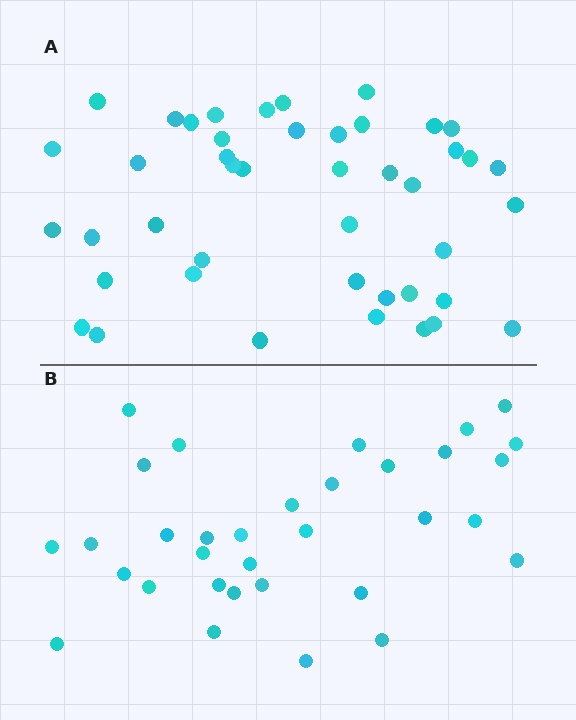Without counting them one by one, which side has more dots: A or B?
Region A (the top region) has more dots.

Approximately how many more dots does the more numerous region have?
Region A has roughly 12 or so more dots than region B.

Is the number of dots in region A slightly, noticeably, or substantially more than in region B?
Region A has noticeably more, but not dramatically so. The ratio is roughly 1.3 to 1.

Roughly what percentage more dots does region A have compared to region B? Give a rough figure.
About 35% more.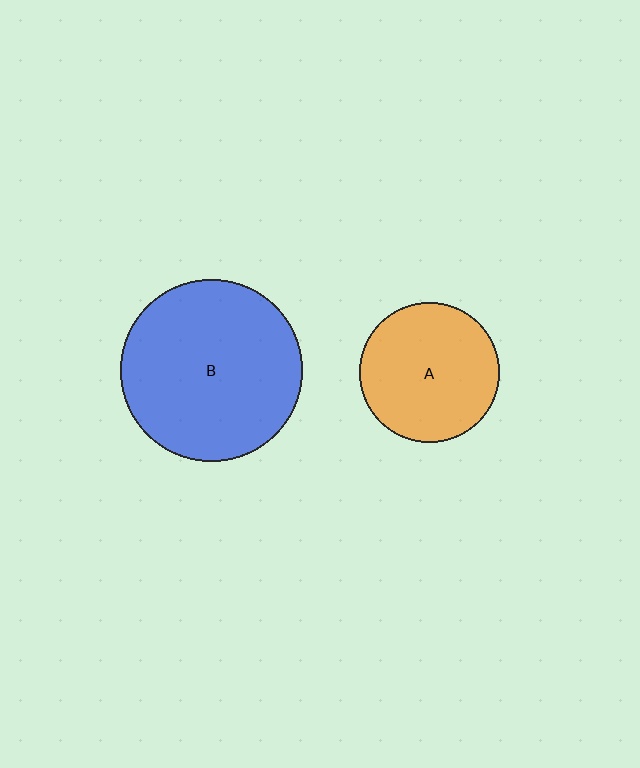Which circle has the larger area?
Circle B (blue).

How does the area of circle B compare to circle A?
Approximately 1.7 times.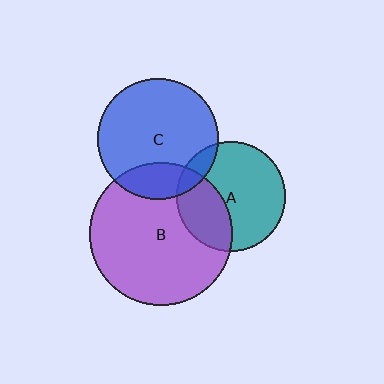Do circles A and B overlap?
Yes.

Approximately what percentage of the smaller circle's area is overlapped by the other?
Approximately 35%.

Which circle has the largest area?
Circle B (purple).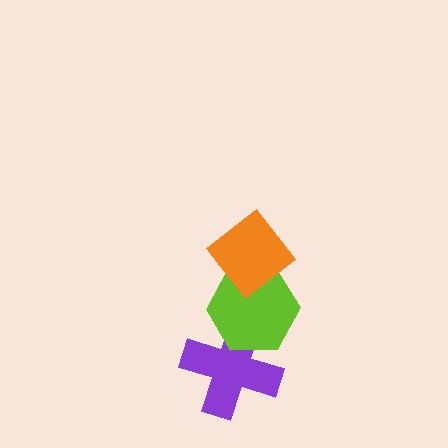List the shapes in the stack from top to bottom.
From top to bottom: the orange diamond, the lime hexagon, the purple cross.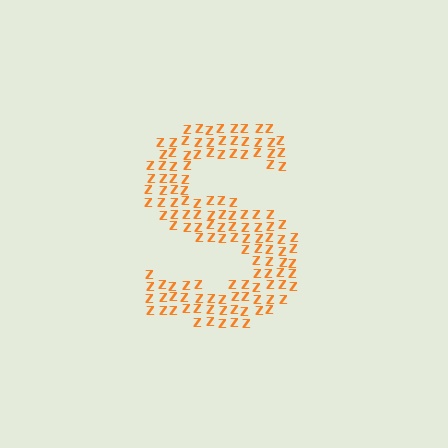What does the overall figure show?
The overall figure shows the letter S.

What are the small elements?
The small elements are letter Z's.